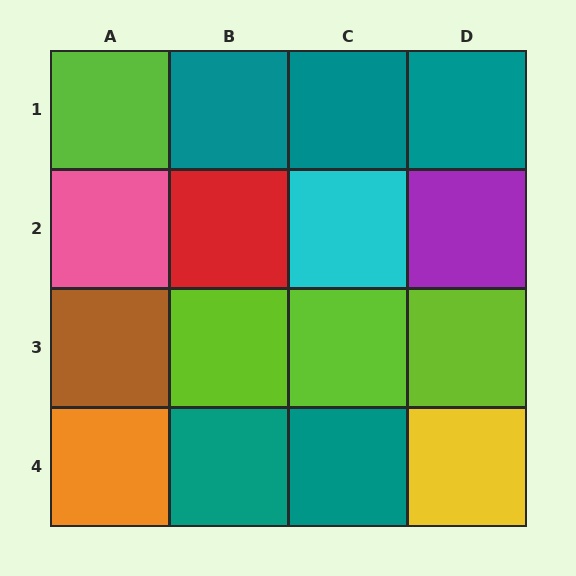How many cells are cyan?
1 cell is cyan.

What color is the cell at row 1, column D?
Teal.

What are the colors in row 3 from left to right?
Brown, lime, lime, lime.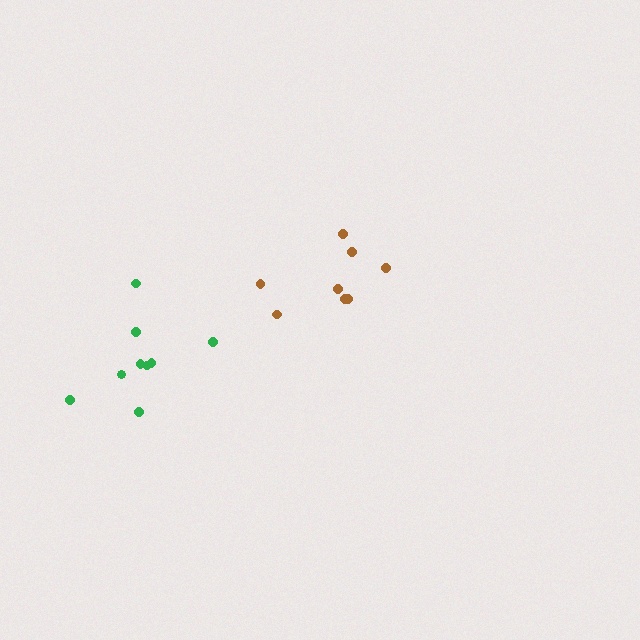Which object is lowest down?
The green cluster is bottommost.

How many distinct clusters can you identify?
There are 2 distinct clusters.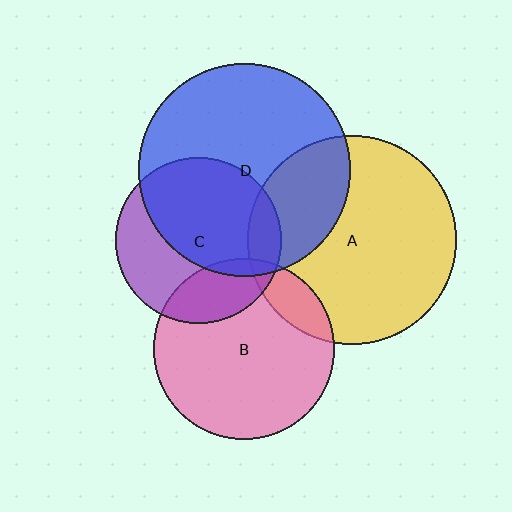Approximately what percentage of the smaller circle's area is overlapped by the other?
Approximately 15%.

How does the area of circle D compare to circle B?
Approximately 1.4 times.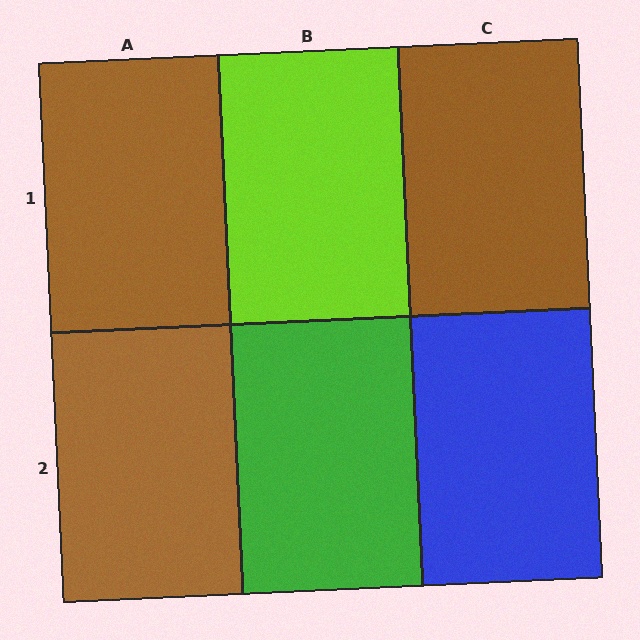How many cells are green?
1 cell is green.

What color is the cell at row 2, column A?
Brown.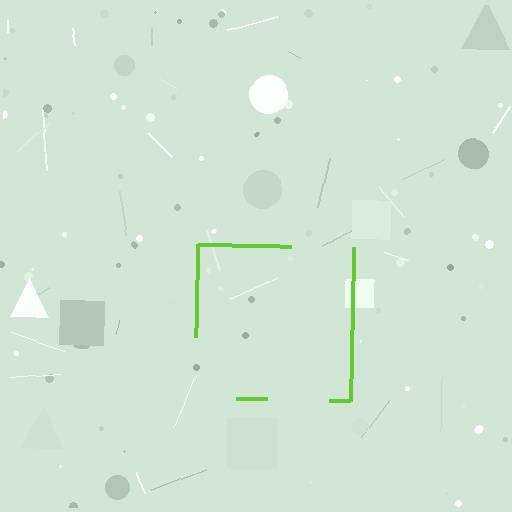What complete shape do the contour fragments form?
The contour fragments form a square.